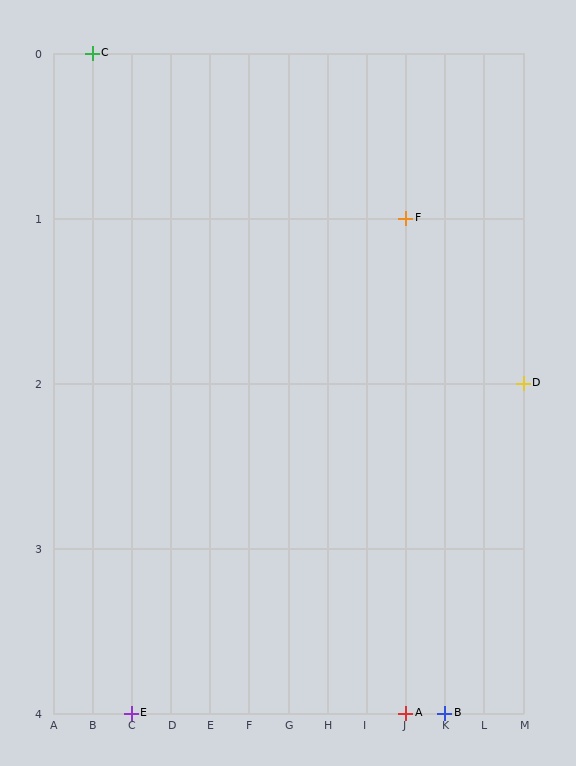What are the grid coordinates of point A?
Point A is at grid coordinates (J, 4).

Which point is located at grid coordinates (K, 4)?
Point B is at (K, 4).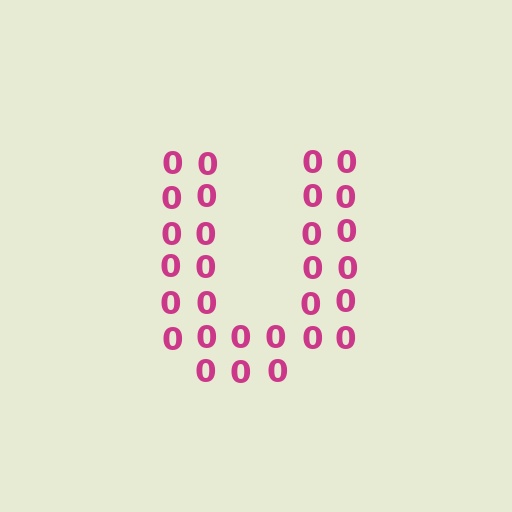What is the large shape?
The large shape is the letter U.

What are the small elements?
The small elements are digit 0's.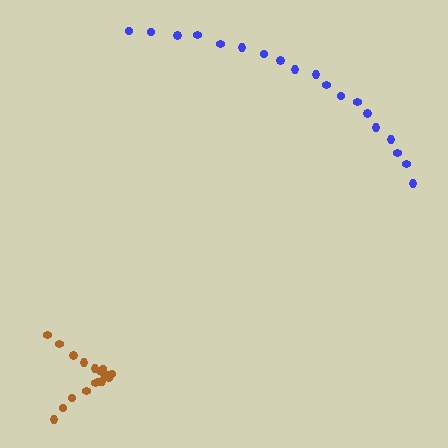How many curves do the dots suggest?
There are 2 distinct paths.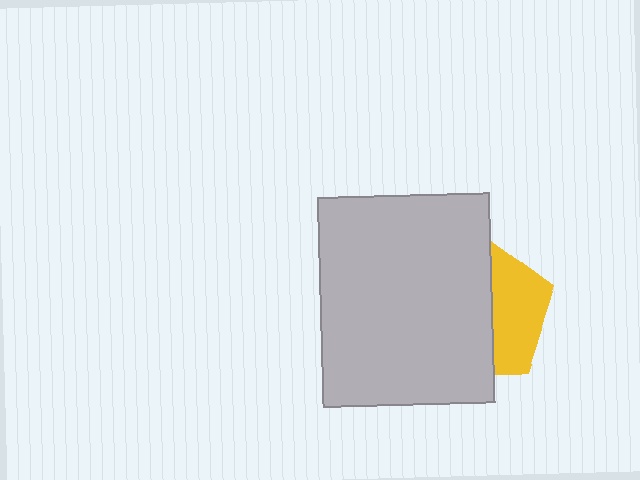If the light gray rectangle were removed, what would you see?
You would see the complete yellow pentagon.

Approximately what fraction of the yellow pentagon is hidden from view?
Roughly 63% of the yellow pentagon is hidden behind the light gray rectangle.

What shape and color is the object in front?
The object in front is a light gray rectangle.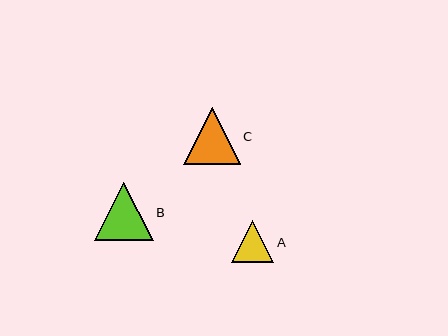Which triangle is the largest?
Triangle B is the largest with a size of approximately 59 pixels.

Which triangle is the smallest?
Triangle A is the smallest with a size of approximately 42 pixels.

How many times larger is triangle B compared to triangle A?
Triangle B is approximately 1.4 times the size of triangle A.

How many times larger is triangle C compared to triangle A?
Triangle C is approximately 1.3 times the size of triangle A.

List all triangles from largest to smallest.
From largest to smallest: B, C, A.